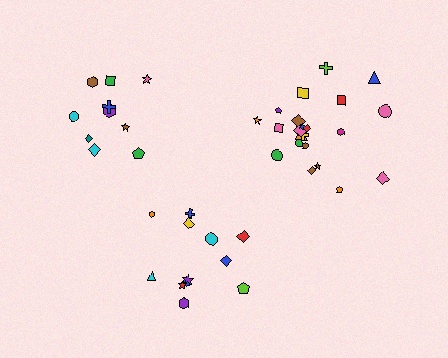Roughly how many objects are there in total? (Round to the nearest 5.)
Roughly 45 objects in total.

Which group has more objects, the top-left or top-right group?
The top-right group.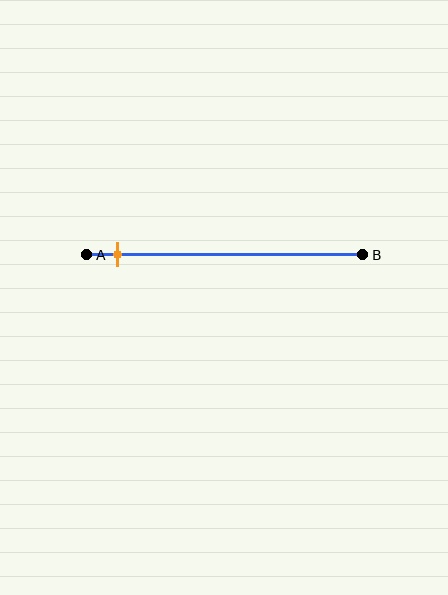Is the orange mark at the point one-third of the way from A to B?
No, the mark is at about 10% from A, not at the 33% one-third point.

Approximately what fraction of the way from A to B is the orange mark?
The orange mark is approximately 10% of the way from A to B.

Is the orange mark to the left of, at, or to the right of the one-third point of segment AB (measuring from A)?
The orange mark is to the left of the one-third point of segment AB.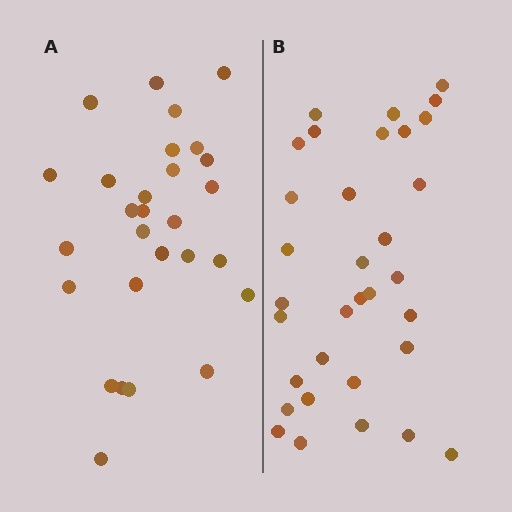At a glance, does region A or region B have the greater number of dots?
Region B (the right region) has more dots.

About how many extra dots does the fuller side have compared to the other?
Region B has about 5 more dots than region A.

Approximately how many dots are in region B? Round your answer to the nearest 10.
About 30 dots. (The exact count is 33, which rounds to 30.)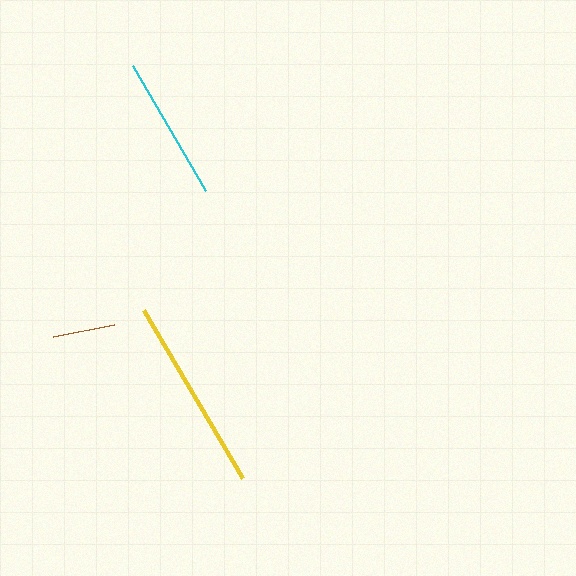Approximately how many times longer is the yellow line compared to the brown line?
The yellow line is approximately 3.1 times the length of the brown line.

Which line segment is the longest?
The yellow line is the longest at approximately 194 pixels.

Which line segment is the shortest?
The brown line is the shortest at approximately 62 pixels.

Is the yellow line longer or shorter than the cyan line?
The yellow line is longer than the cyan line.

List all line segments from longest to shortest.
From longest to shortest: yellow, cyan, brown.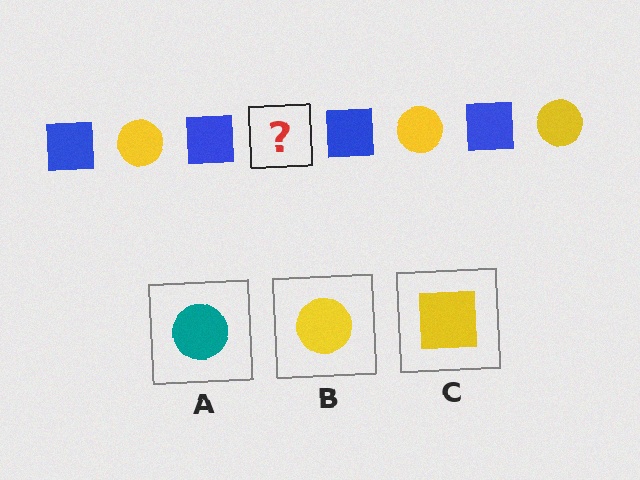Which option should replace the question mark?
Option B.